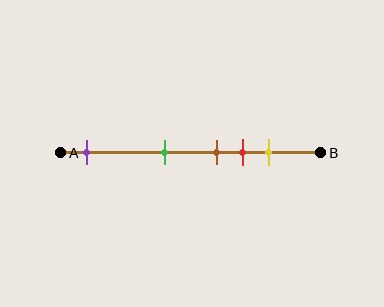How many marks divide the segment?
There are 5 marks dividing the segment.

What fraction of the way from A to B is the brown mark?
The brown mark is approximately 60% (0.6) of the way from A to B.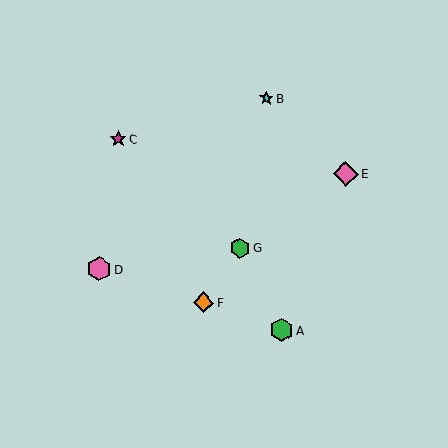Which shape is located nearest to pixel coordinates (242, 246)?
The green hexagon (labeled G) at (240, 248) is nearest to that location.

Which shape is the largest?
The pink diamond (labeled E) is the largest.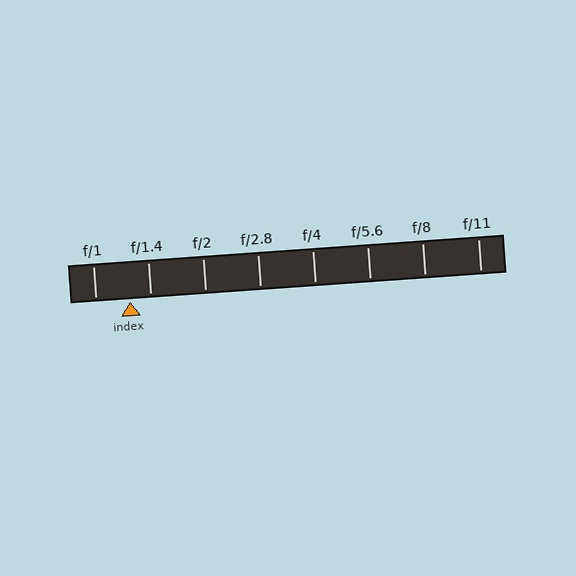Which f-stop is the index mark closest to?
The index mark is closest to f/1.4.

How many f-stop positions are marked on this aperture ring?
There are 8 f-stop positions marked.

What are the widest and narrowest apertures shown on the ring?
The widest aperture shown is f/1 and the narrowest is f/11.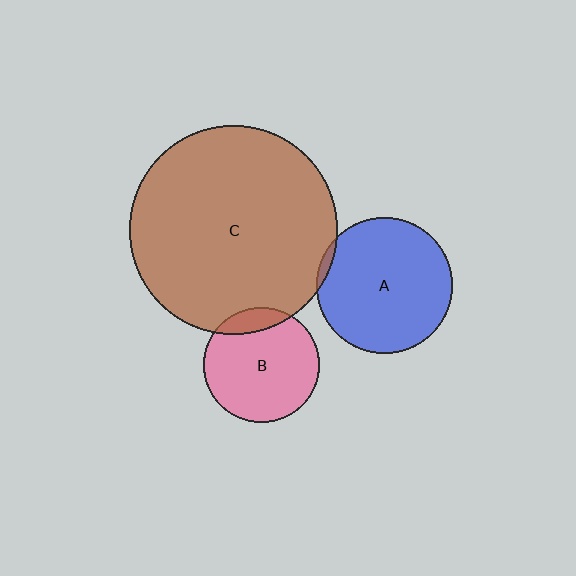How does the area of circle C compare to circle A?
Approximately 2.3 times.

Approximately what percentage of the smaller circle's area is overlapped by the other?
Approximately 10%.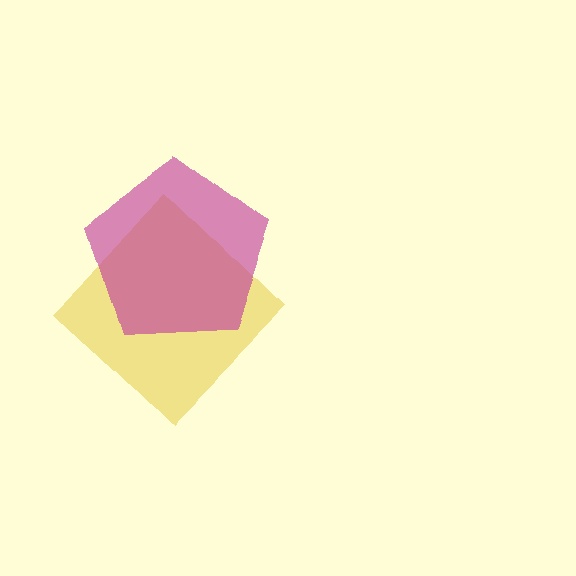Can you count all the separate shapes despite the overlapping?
Yes, there are 2 separate shapes.